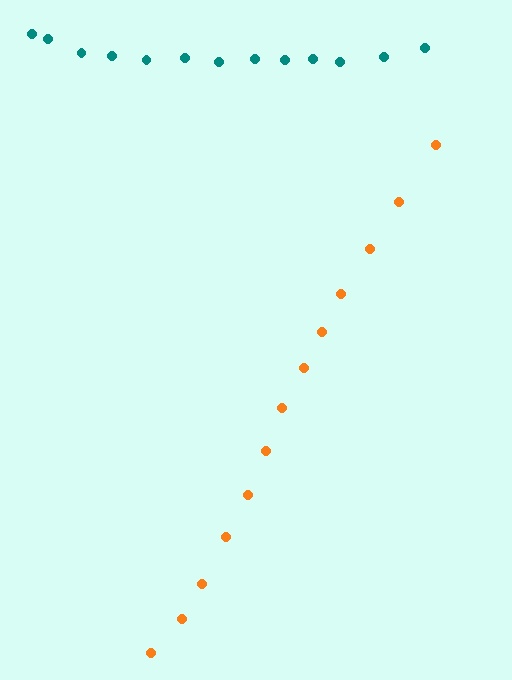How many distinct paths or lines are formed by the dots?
There are 2 distinct paths.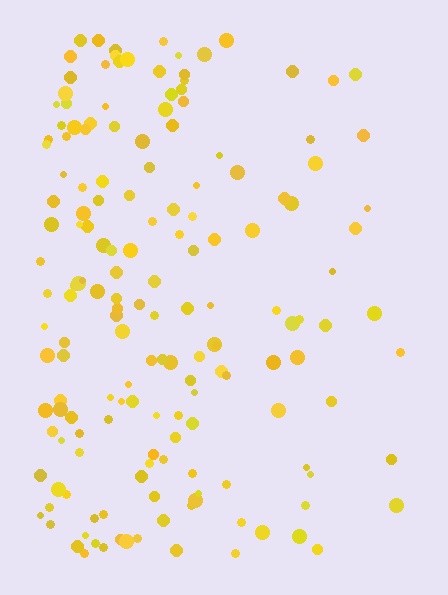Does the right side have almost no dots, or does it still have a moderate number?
Still a moderate number, just noticeably fewer than the left.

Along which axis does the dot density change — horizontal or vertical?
Horizontal.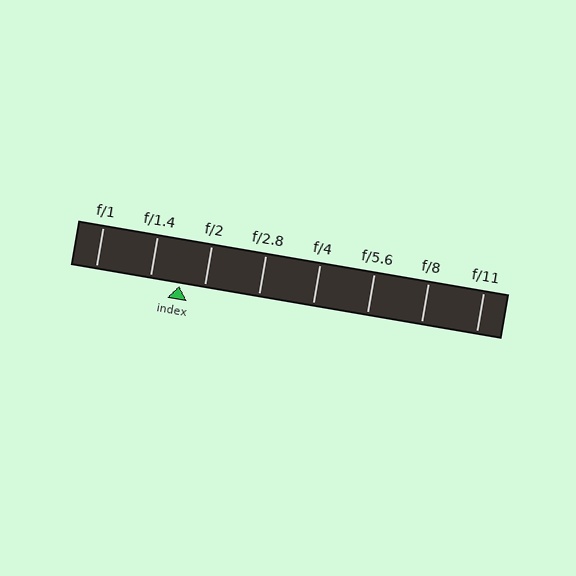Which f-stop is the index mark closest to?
The index mark is closest to f/2.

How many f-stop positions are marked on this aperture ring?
There are 8 f-stop positions marked.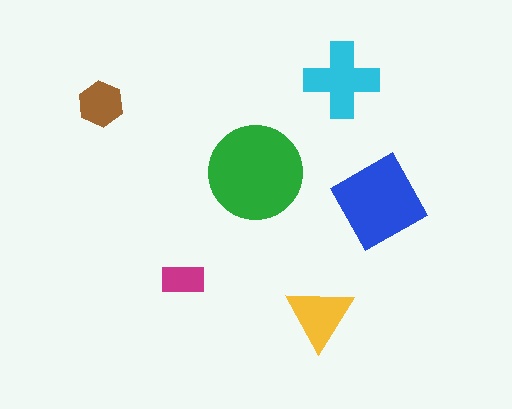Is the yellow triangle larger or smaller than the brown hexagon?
Larger.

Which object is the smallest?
The magenta rectangle.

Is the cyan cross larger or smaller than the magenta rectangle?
Larger.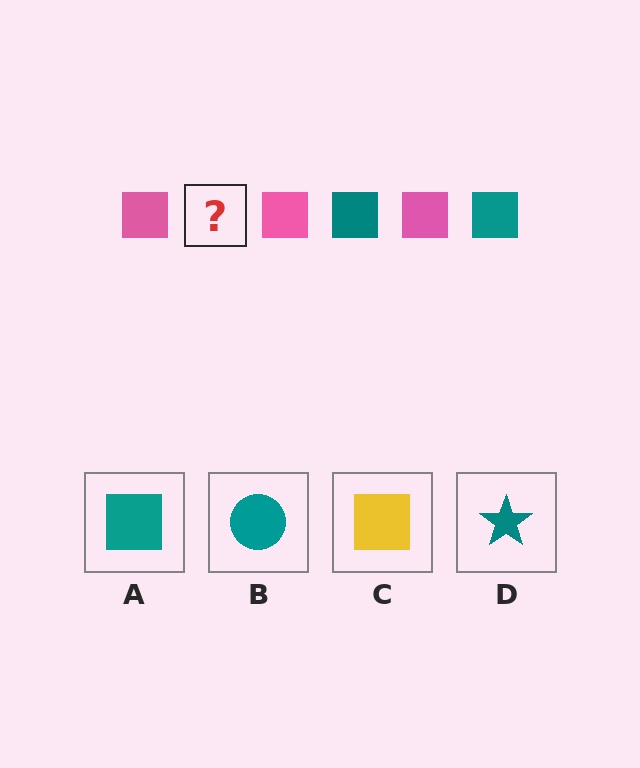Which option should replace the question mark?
Option A.